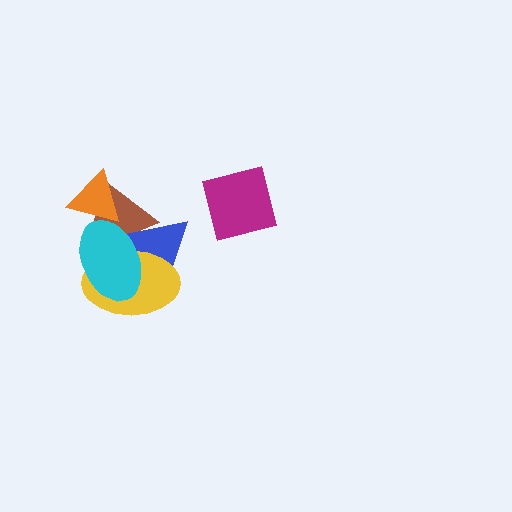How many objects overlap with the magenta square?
0 objects overlap with the magenta square.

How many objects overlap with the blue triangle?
3 objects overlap with the blue triangle.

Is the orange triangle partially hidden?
Yes, it is partially covered by another shape.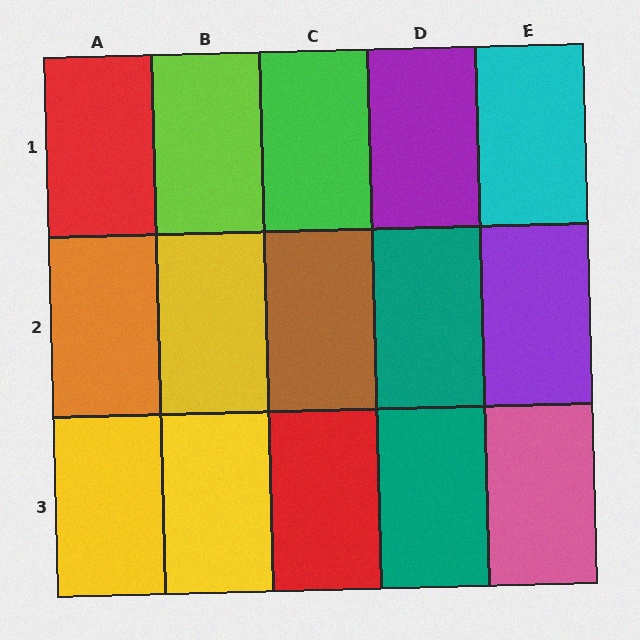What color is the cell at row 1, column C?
Green.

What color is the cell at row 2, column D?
Teal.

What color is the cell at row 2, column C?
Brown.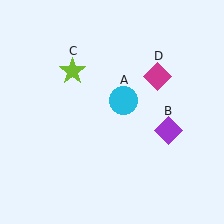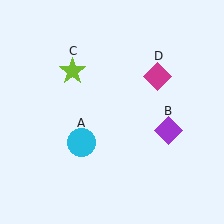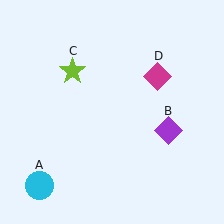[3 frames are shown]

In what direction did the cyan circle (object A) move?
The cyan circle (object A) moved down and to the left.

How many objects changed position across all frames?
1 object changed position: cyan circle (object A).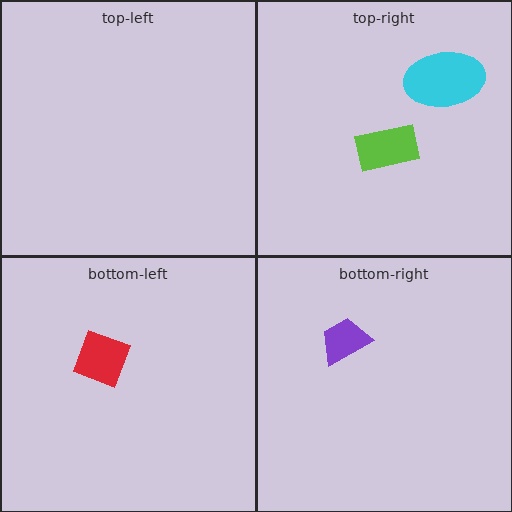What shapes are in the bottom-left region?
The red diamond.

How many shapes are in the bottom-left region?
1.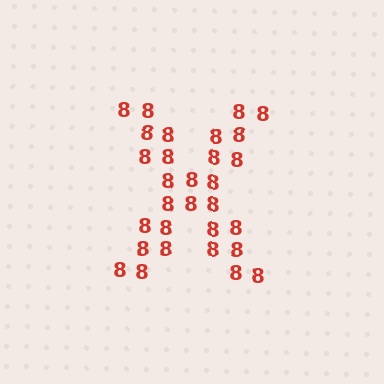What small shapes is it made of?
It is made of small digit 8's.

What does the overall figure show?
The overall figure shows the letter X.